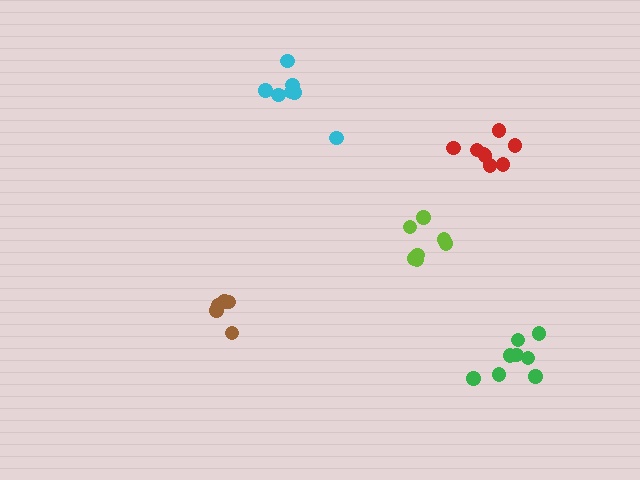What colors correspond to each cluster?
The clusters are colored: lime, cyan, brown, green, red.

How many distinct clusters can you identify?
There are 5 distinct clusters.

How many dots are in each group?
Group 1: 7 dots, Group 2: 7 dots, Group 3: 5 dots, Group 4: 8 dots, Group 5: 8 dots (35 total).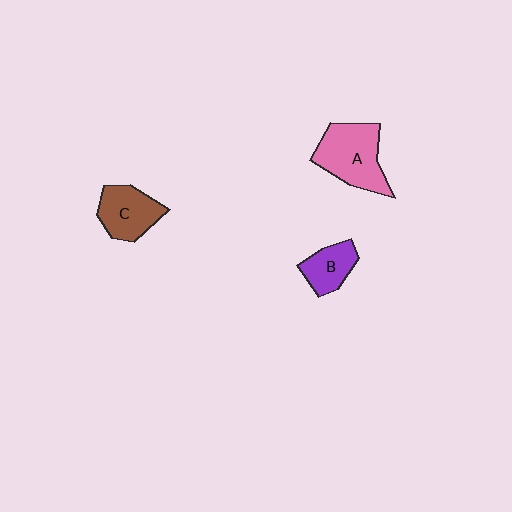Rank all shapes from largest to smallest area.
From largest to smallest: A (pink), C (brown), B (purple).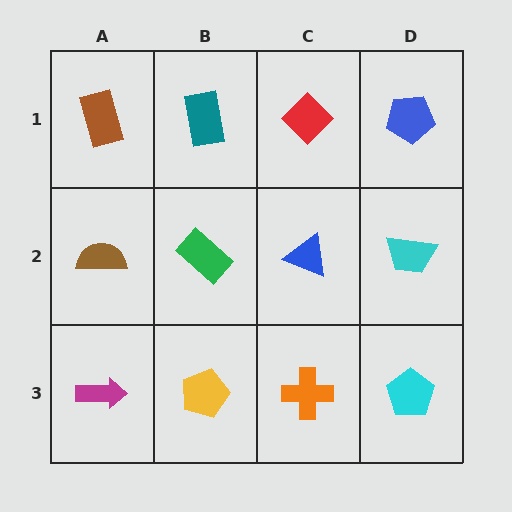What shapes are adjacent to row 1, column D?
A cyan trapezoid (row 2, column D), a red diamond (row 1, column C).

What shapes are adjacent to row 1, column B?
A green rectangle (row 2, column B), a brown rectangle (row 1, column A), a red diamond (row 1, column C).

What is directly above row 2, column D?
A blue pentagon.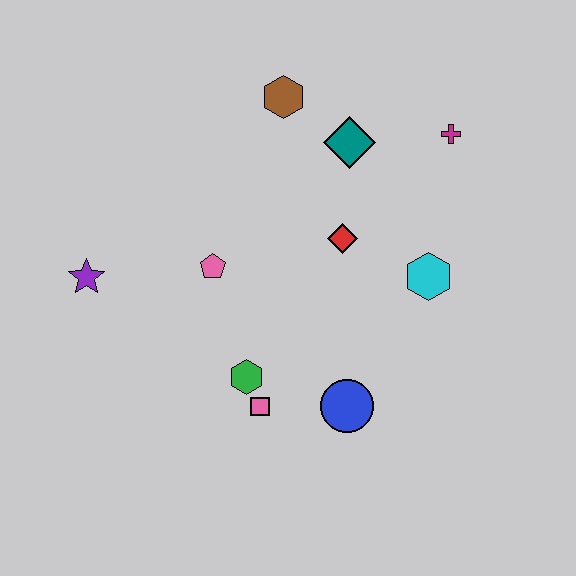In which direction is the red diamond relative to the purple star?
The red diamond is to the right of the purple star.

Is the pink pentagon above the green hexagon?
Yes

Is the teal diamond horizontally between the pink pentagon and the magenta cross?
Yes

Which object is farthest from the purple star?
The magenta cross is farthest from the purple star.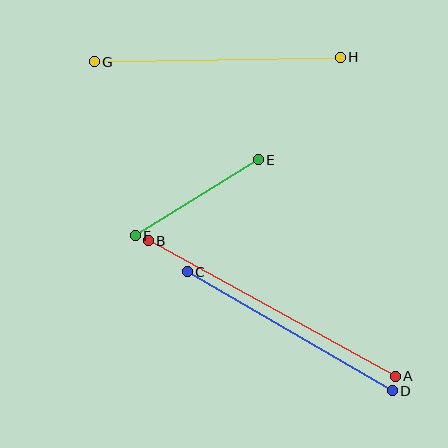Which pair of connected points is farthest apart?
Points A and B are farthest apart.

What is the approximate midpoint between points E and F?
The midpoint is at approximately (197, 198) pixels.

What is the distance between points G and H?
The distance is approximately 246 pixels.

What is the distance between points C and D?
The distance is approximately 237 pixels.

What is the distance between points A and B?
The distance is approximately 281 pixels.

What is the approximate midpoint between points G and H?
The midpoint is at approximately (217, 59) pixels.